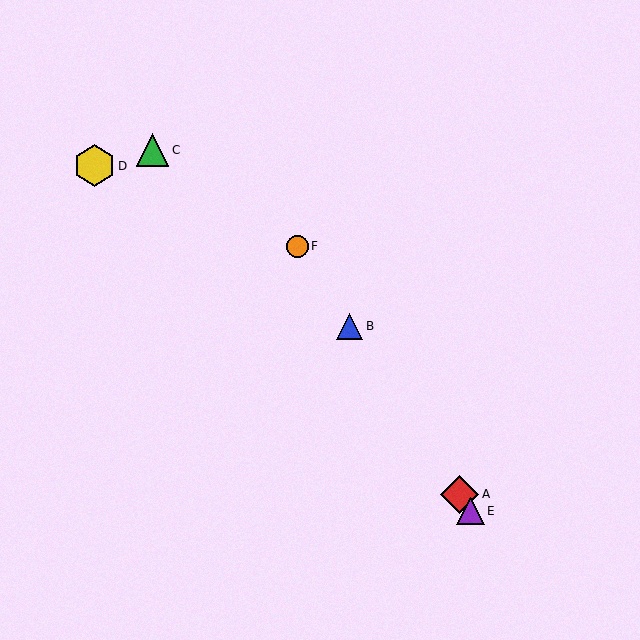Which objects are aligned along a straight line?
Objects A, B, E, F are aligned along a straight line.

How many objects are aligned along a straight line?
4 objects (A, B, E, F) are aligned along a straight line.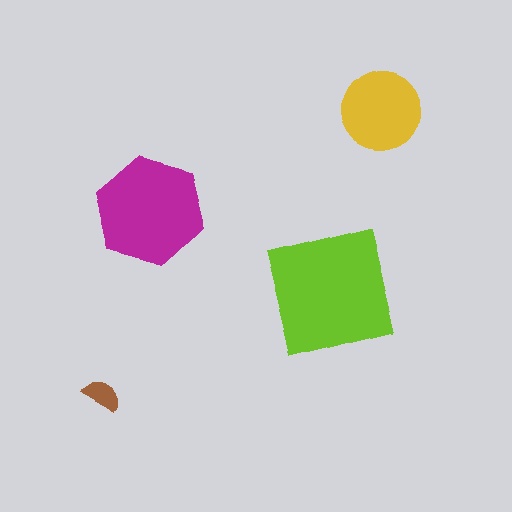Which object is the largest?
The lime square.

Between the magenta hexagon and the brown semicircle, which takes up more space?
The magenta hexagon.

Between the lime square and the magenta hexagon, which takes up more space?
The lime square.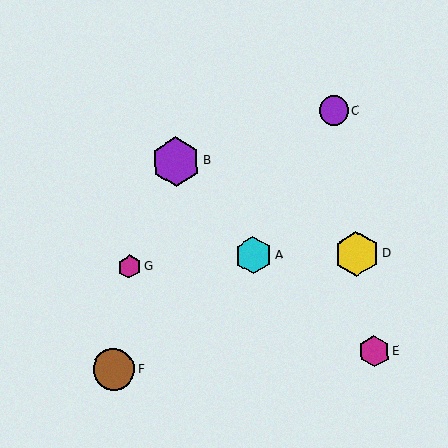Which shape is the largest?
The purple hexagon (labeled B) is the largest.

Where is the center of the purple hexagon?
The center of the purple hexagon is at (176, 162).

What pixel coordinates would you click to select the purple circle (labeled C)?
Click at (334, 111) to select the purple circle C.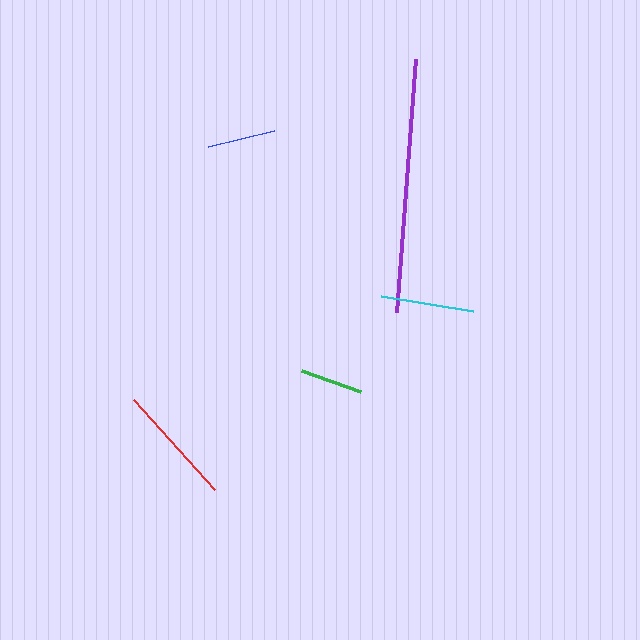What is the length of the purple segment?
The purple segment is approximately 253 pixels long.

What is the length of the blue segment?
The blue segment is approximately 68 pixels long.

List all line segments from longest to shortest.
From longest to shortest: purple, red, cyan, blue, green.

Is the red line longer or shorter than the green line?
The red line is longer than the green line.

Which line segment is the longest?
The purple line is the longest at approximately 253 pixels.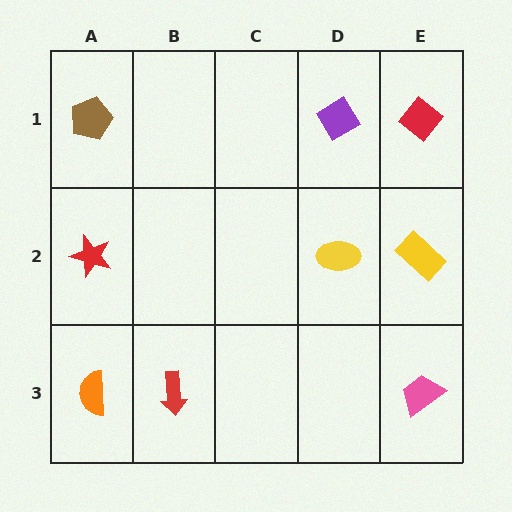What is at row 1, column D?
A purple diamond.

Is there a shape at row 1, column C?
No, that cell is empty.